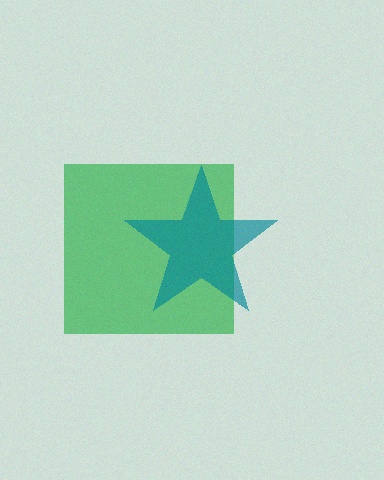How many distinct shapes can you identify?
There are 2 distinct shapes: a green square, a teal star.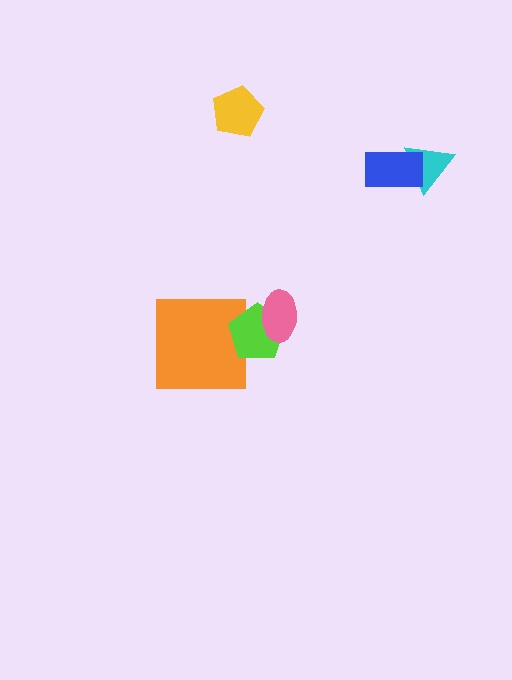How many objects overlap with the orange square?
1 object overlaps with the orange square.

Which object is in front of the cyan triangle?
The blue rectangle is in front of the cyan triangle.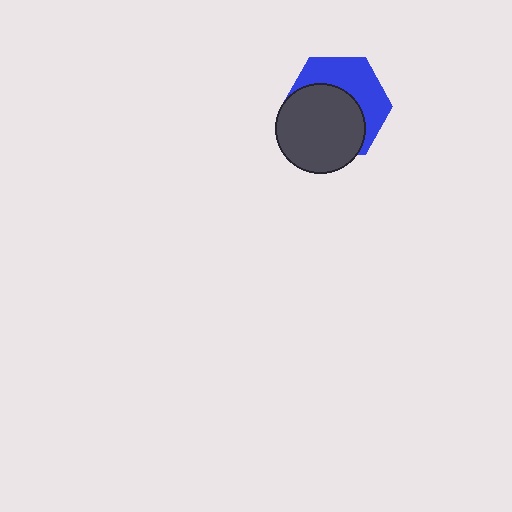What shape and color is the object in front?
The object in front is a dark gray circle.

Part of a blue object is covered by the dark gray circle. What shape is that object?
It is a hexagon.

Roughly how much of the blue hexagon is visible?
A small part of it is visible (roughly 44%).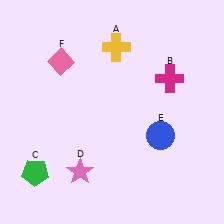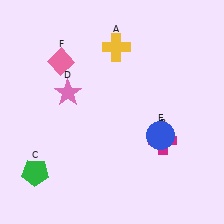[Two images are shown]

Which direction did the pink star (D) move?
The pink star (D) moved up.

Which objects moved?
The objects that moved are: the magenta cross (B), the pink star (D).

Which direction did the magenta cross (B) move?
The magenta cross (B) moved down.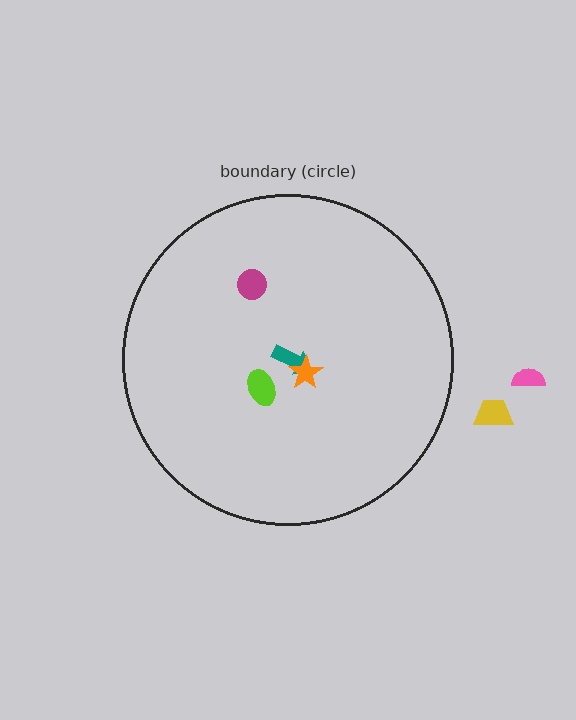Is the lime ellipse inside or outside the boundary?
Inside.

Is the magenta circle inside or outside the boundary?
Inside.